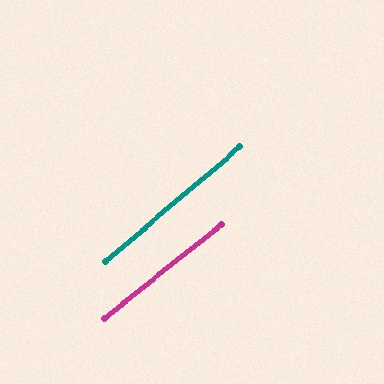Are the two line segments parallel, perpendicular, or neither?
Parallel — their directions differ by only 1.8°.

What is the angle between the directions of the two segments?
Approximately 2 degrees.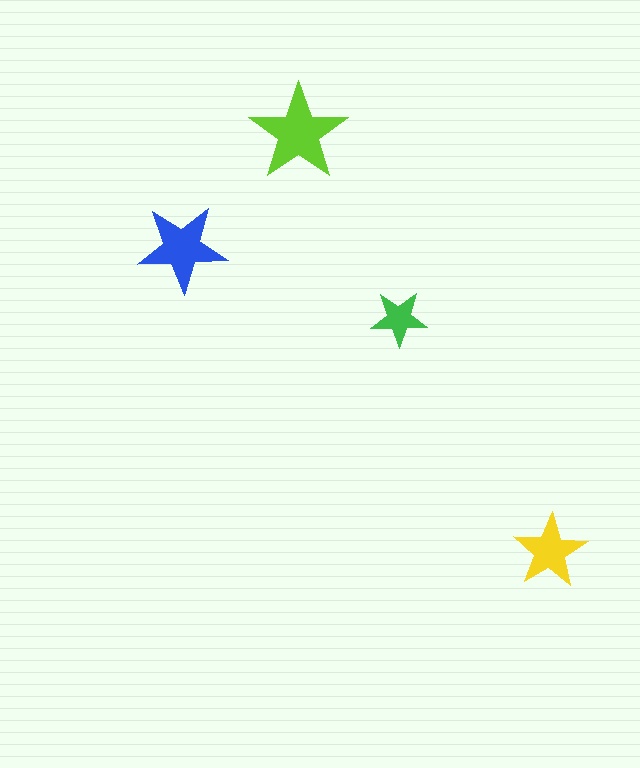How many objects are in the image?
There are 4 objects in the image.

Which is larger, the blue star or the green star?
The blue one.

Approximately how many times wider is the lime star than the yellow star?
About 1.5 times wider.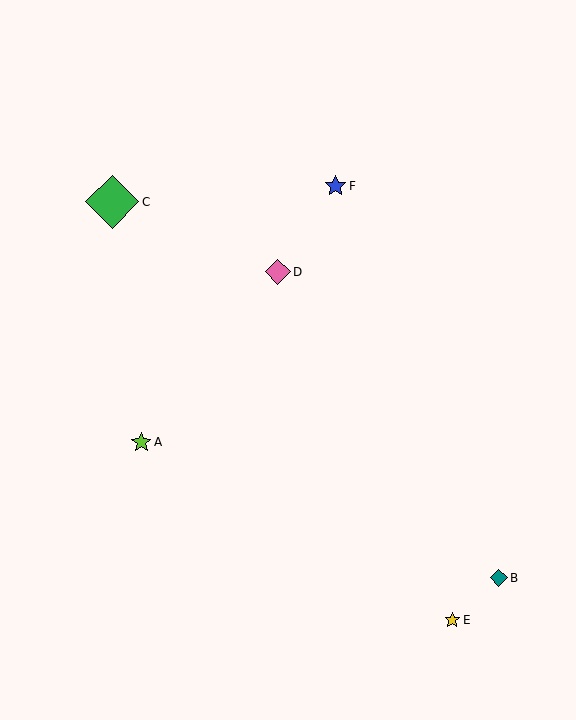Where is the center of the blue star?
The center of the blue star is at (336, 186).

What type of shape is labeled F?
Shape F is a blue star.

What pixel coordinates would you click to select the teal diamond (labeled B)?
Click at (499, 578) to select the teal diamond B.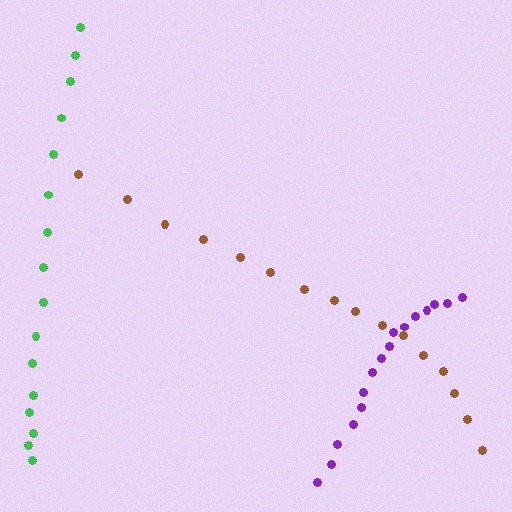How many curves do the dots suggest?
There are 3 distinct paths.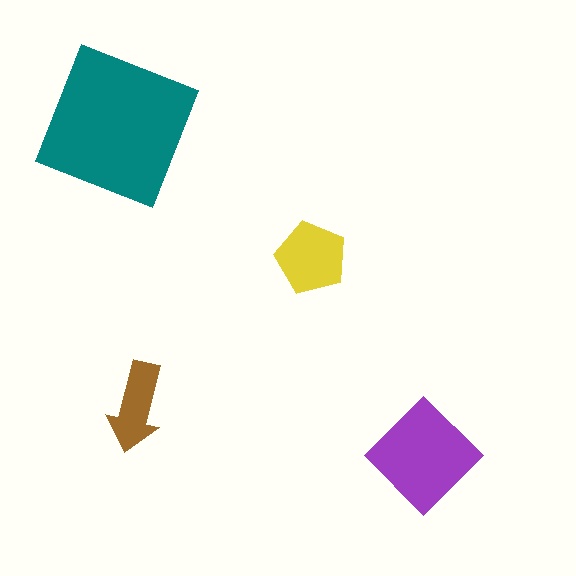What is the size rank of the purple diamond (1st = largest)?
2nd.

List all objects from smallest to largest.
The brown arrow, the yellow pentagon, the purple diamond, the teal square.